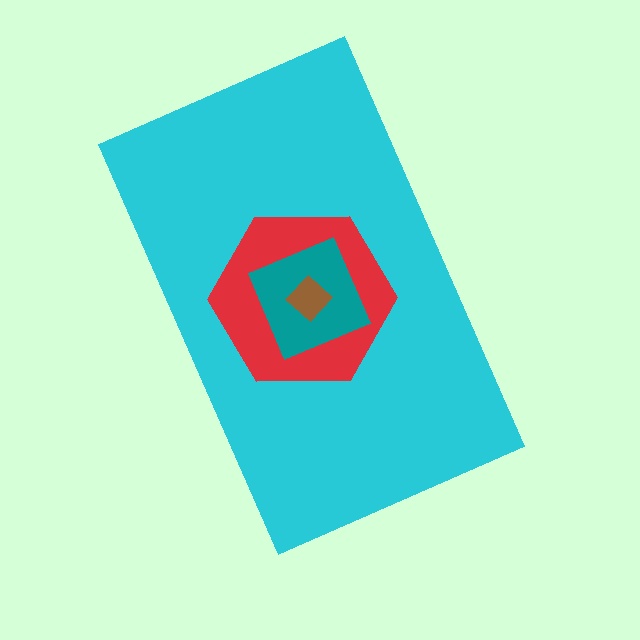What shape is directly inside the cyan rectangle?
The red hexagon.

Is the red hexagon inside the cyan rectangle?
Yes.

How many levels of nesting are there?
4.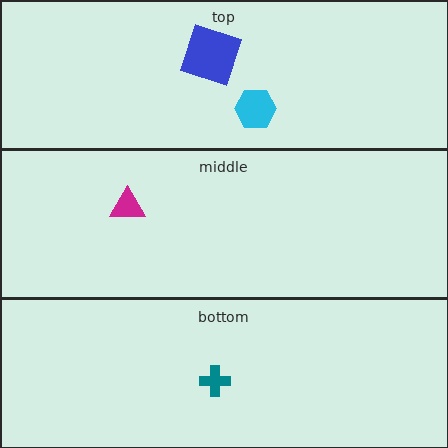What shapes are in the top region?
The blue square, the cyan hexagon.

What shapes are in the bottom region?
The teal cross.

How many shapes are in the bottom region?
1.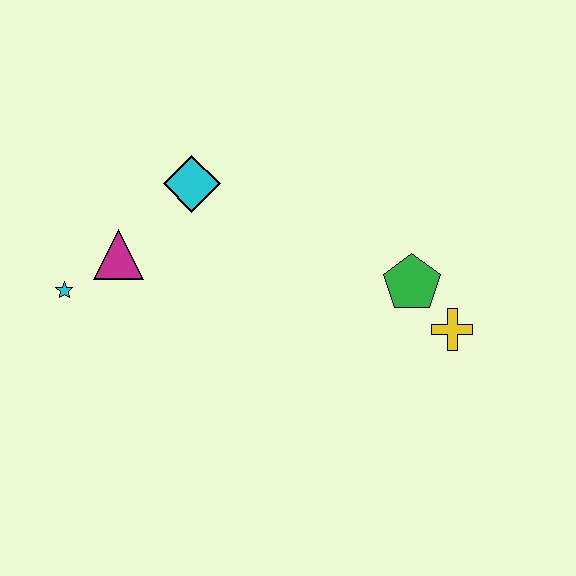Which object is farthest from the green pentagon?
The cyan star is farthest from the green pentagon.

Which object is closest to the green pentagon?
The yellow cross is closest to the green pentagon.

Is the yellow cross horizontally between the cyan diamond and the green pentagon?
No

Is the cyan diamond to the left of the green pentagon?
Yes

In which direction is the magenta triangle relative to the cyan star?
The magenta triangle is to the right of the cyan star.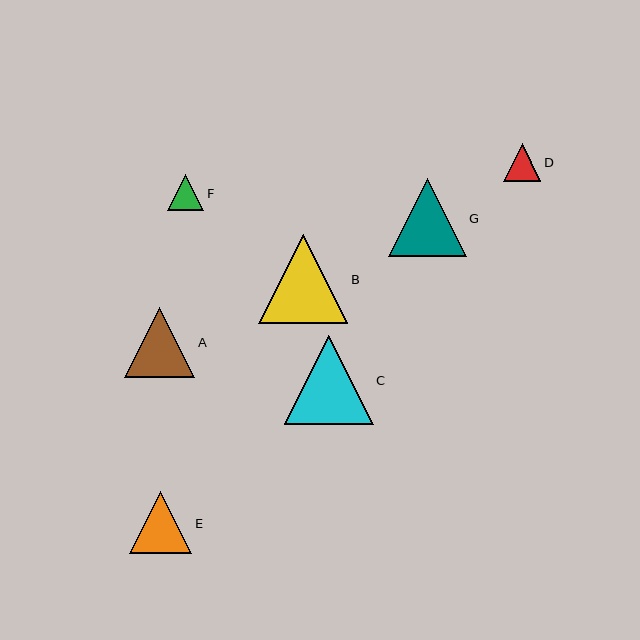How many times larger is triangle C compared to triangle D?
Triangle C is approximately 2.4 times the size of triangle D.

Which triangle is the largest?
Triangle B is the largest with a size of approximately 89 pixels.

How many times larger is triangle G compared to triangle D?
Triangle G is approximately 2.1 times the size of triangle D.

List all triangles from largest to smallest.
From largest to smallest: B, C, G, A, E, D, F.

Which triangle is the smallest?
Triangle F is the smallest with a size of approximately 37 pixels.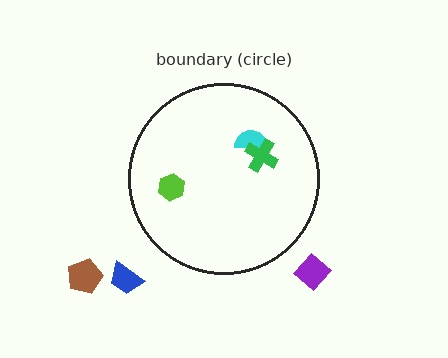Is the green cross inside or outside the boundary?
Inside.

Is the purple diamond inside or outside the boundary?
Outside.